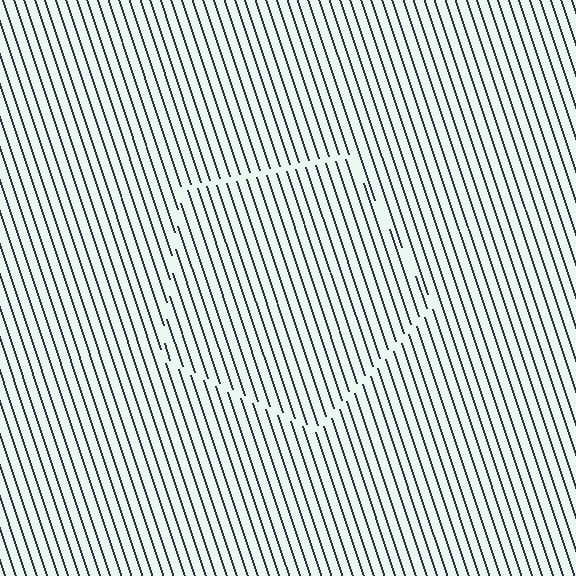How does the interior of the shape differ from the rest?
The interior of the shape contains the same grating, shifted by half a period — the contour is defined by the phase discontinuity where line-ends from the inner and outer gratings abut.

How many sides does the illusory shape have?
5 sides — the line-ends trace a pentagon.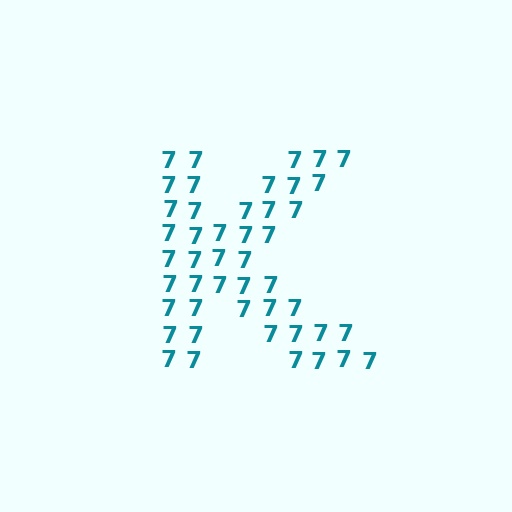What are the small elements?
The small elements are digit 7's.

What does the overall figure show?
The overall figure shows the letter K.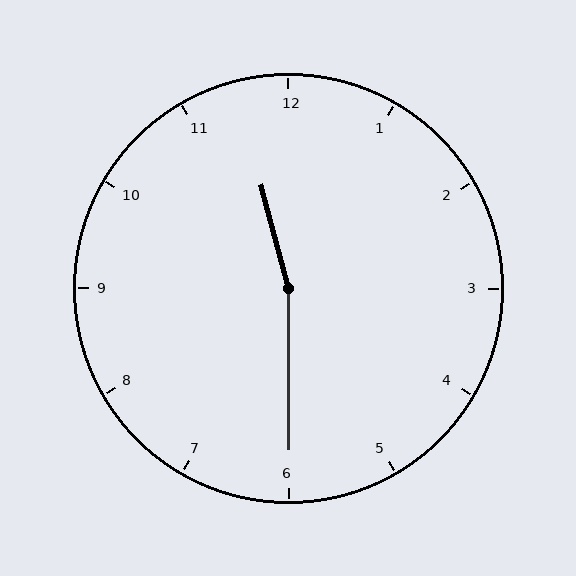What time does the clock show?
11:30.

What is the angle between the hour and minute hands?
Approximately 165 degrees.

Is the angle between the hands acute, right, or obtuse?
It is obtuse.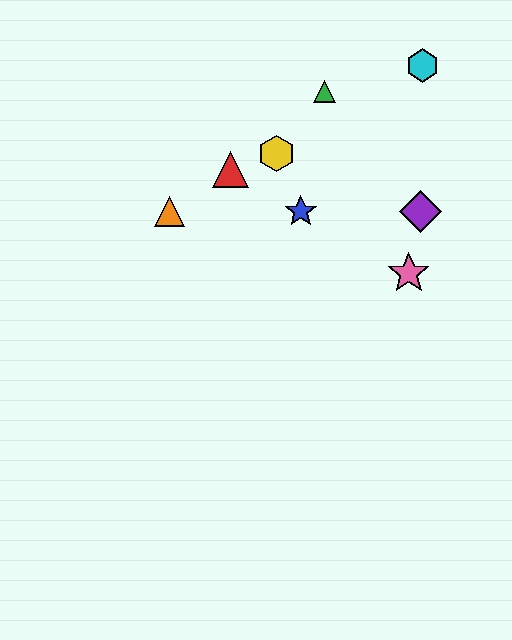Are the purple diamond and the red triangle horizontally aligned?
No, the purple diamond is at y≈212 and the red triangle is at y≈170.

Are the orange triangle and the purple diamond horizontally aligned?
Yes, both are at y≈212.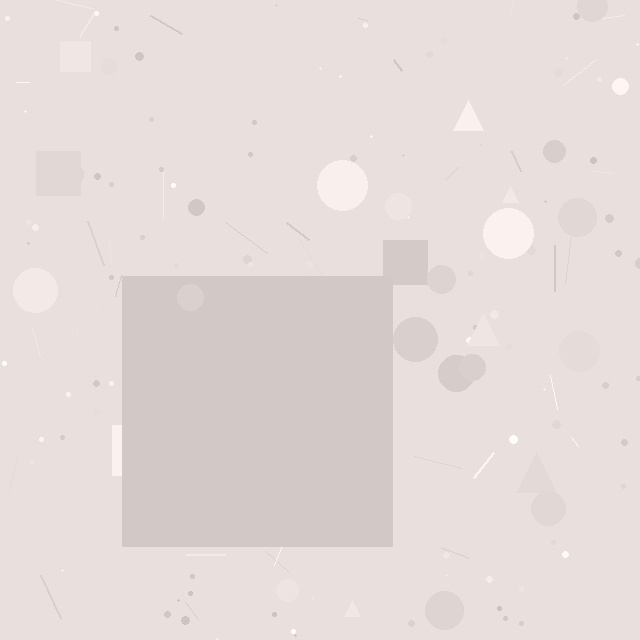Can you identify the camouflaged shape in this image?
The camouflaged shape is a square.